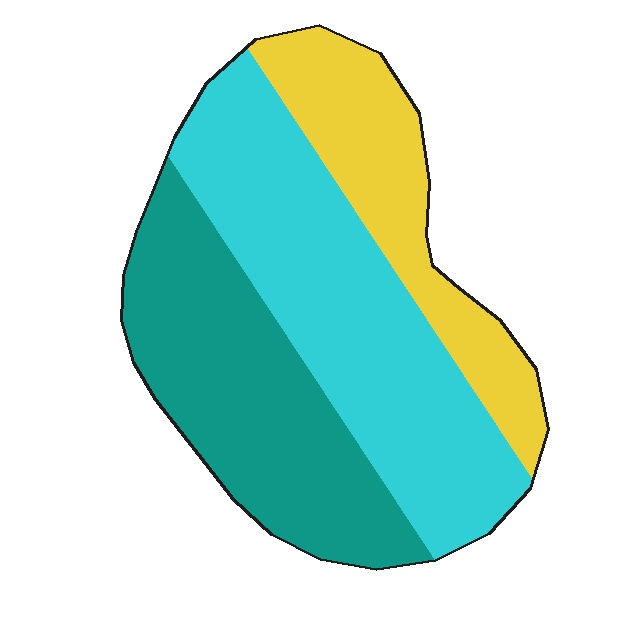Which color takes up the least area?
Yellow, at roughly 25%.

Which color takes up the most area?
Cyan, at roughly 40%.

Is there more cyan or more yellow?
Cyan.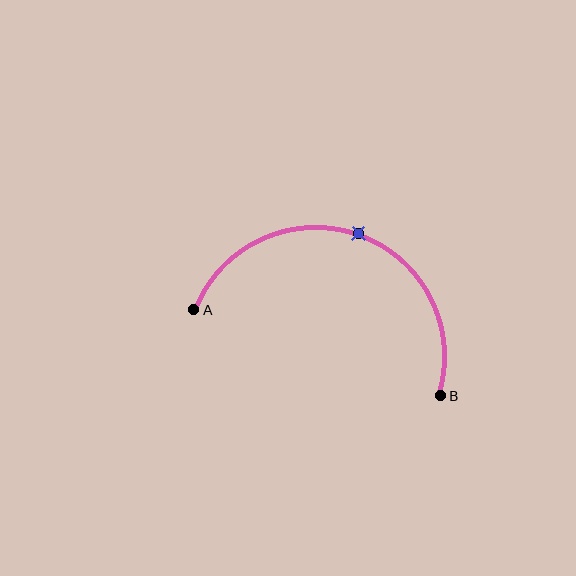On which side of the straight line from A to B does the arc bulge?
The arc bulges above the straight line connecting A and B.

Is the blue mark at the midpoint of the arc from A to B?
Yes. The blue mark lies on the arc at equal arc-length from both A and B — it is the arc midpoint.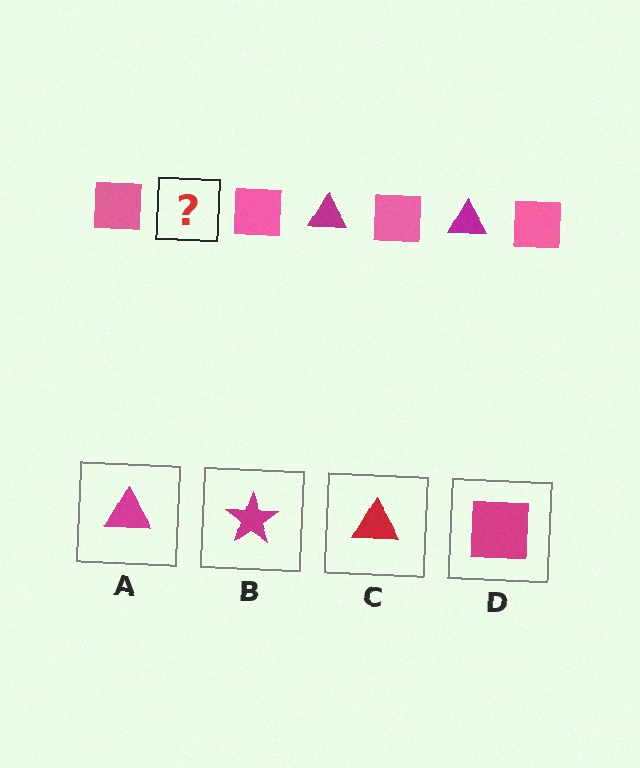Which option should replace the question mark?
Option A.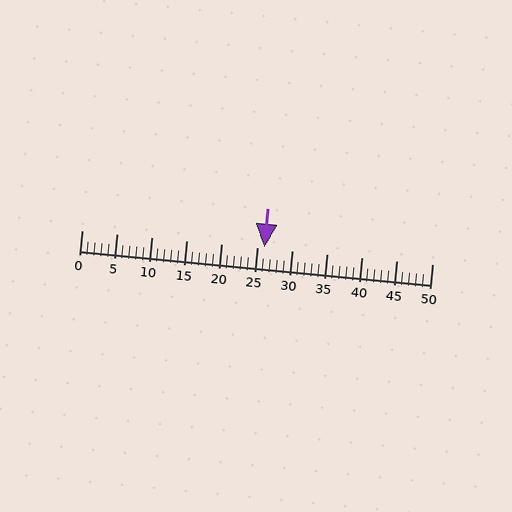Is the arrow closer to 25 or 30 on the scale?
The arrow is closer to 25.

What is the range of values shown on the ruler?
The ruler shows values from 0 to 50.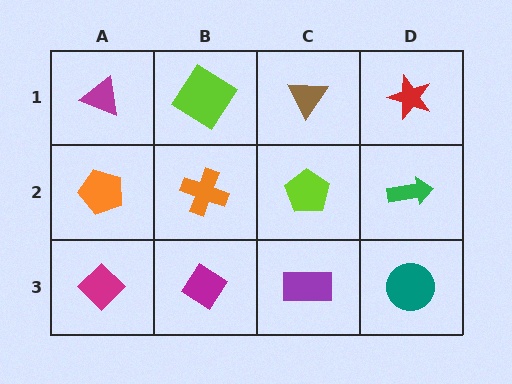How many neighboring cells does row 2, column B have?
4.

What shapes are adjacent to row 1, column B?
An orange cross (row 2, column B), a magenta triangle (row 1, column A), a brown triangle (row 1, column C).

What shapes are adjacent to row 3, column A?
An orange pentagon (row 2, column A), a magenta diamond (row 3, column B).